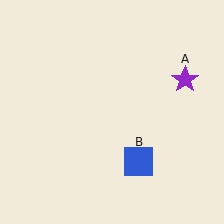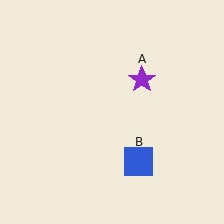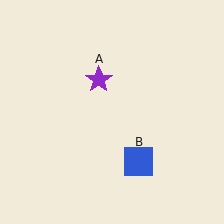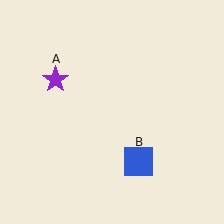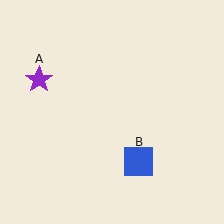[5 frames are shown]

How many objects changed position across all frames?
1 object changed position: purple star (object A).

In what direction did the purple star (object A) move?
The purple star (object A) moved left.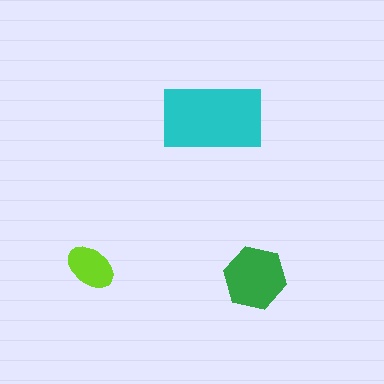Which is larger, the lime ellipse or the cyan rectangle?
The cyan rectangle.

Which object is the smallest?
The lime ellipse.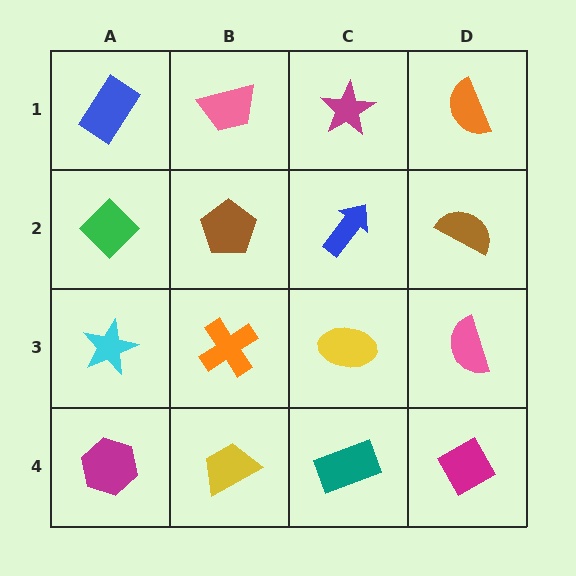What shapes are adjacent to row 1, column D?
A brown semicircle (row 2, column D), a magenta star (row 1, column C).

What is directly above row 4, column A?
A cyan star.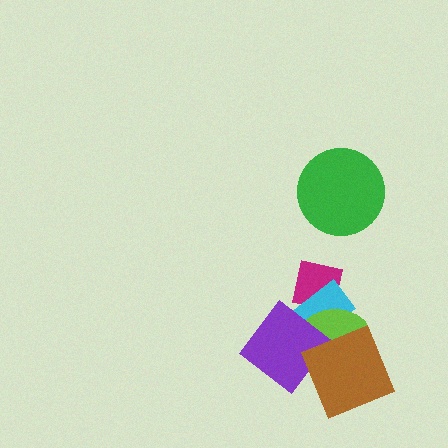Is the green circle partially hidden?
No, no other shape covers it.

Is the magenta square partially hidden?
Yes, it is partially covered by another shape.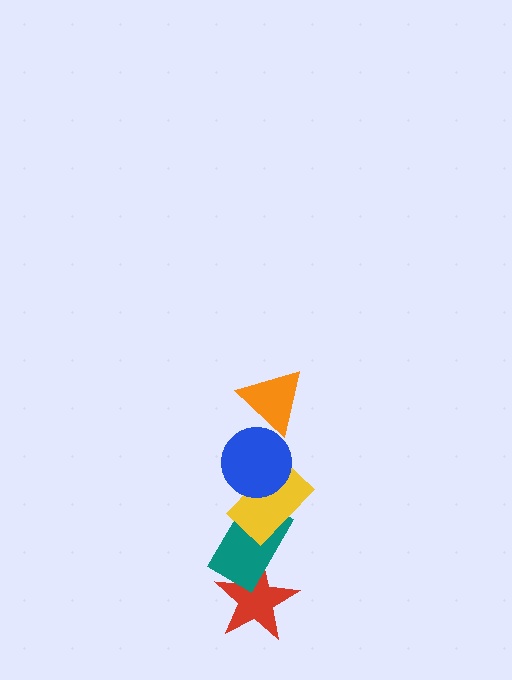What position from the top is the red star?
The red star is 5th from the top.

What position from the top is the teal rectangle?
The teal rectangle is 4th from the top.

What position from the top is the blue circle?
The blue circle is 2nd from the top.